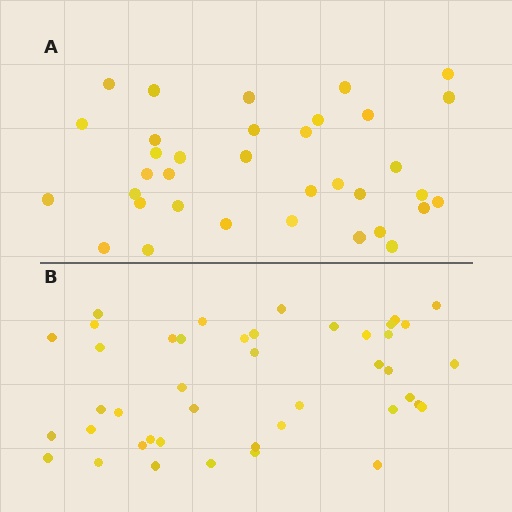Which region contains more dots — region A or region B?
Region B (the bottom region) has more dots.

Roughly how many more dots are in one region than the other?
Region B has roughly 8 or so more dots than region A.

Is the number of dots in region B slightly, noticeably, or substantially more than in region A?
Region B has only slightly more — the two regions are fairly close. The ratio is roughly 1.2 to 1.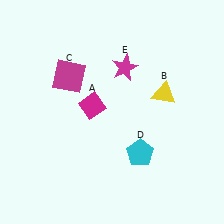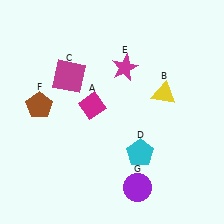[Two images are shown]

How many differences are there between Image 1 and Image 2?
There are 2 differences between the two images.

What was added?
A brown pentagon (F), a purple circle (G) were added in Image 2.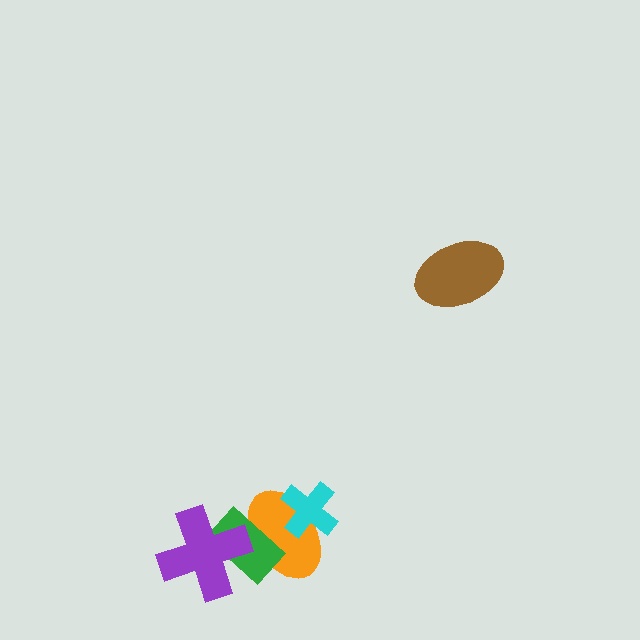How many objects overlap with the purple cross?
2 objects overlap with the purple cross.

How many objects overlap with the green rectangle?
2 objects overlap with the green rectangle.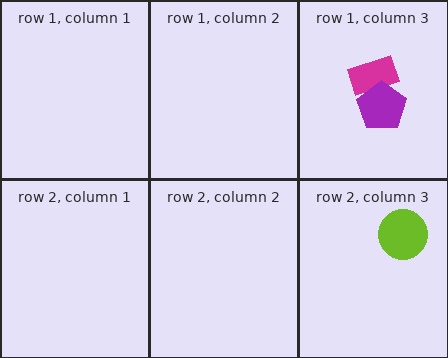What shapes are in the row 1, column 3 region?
The pink star, the magenta rectangle, the purple pentagon.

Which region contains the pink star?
The row 1, column 3 region.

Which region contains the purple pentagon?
The row 1, column 3 region.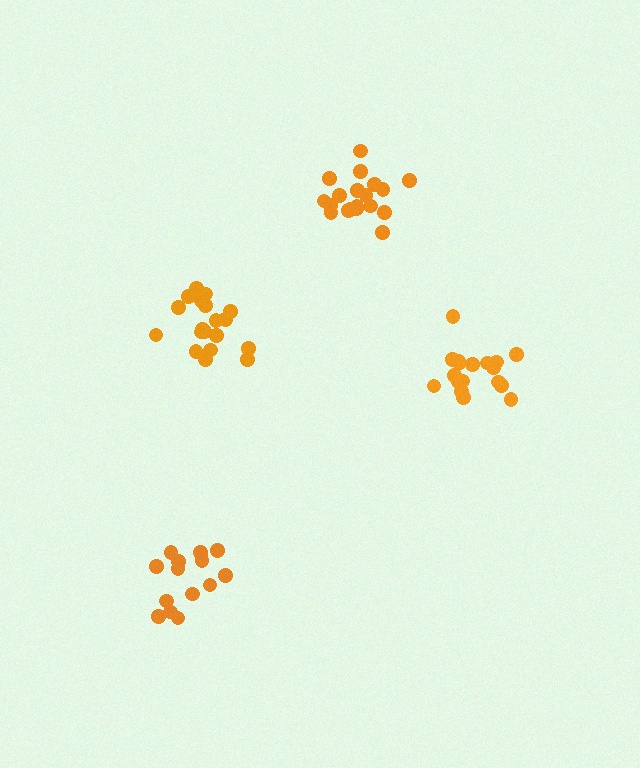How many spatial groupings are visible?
There are 4 spatial groupings.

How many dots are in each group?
Group 1: 15 dots, Group 2: 20 dots, Group 3: 18 dots, Group 4: 19 dots (72 total).